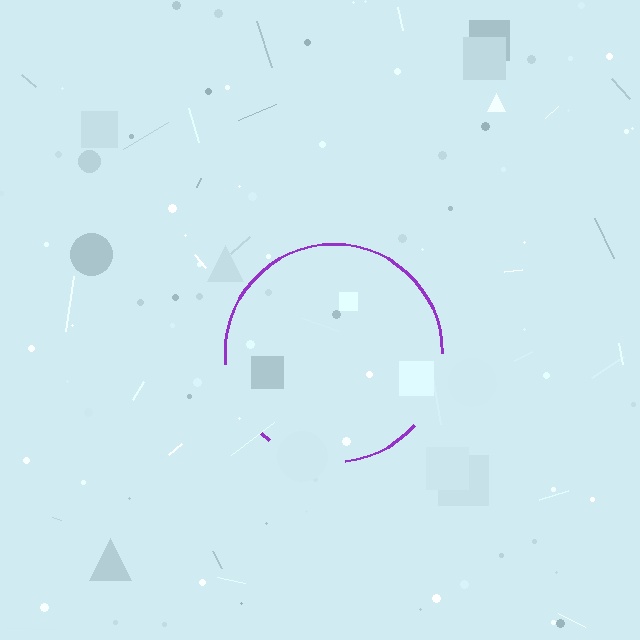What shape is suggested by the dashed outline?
The dashed outline suggests a circle.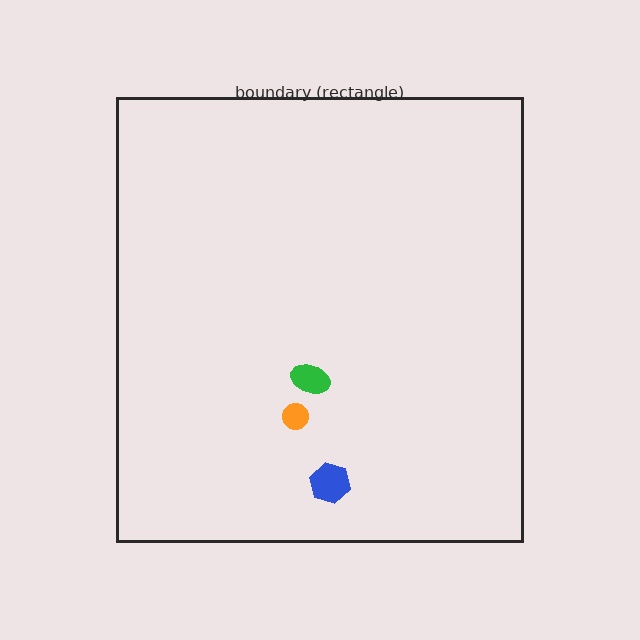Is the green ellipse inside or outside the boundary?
Inside.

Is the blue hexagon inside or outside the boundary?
Inside.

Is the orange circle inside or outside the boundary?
Inside.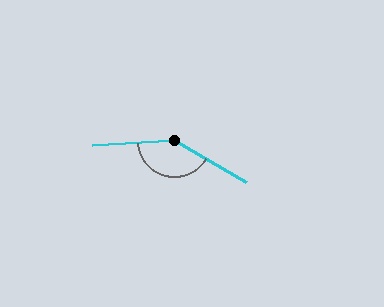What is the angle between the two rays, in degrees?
Approximately 147 degrees.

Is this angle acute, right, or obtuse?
It is obtuse.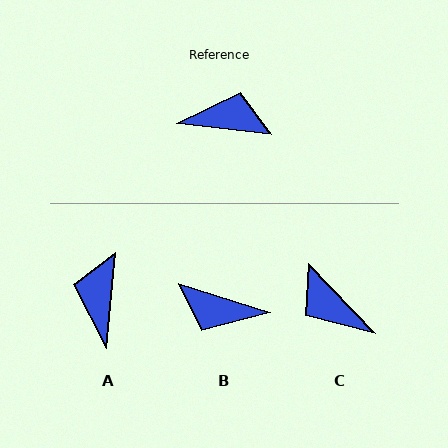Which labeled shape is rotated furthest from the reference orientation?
B, about 169 degrees away.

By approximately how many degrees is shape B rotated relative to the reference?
Approximately 169 degrees counter-clockwise.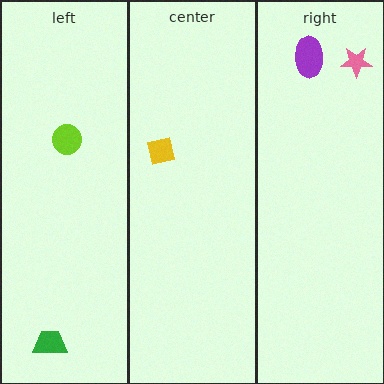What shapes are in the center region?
The yellow square.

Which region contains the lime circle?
The left region.